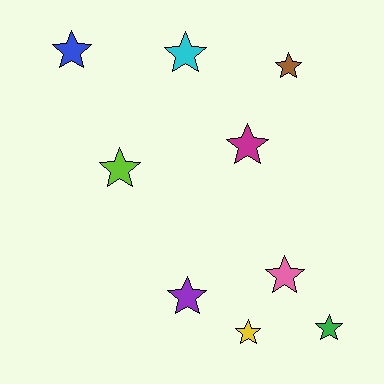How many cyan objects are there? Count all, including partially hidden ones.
There is 1 cyan object.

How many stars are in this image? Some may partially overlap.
There are 9 stars.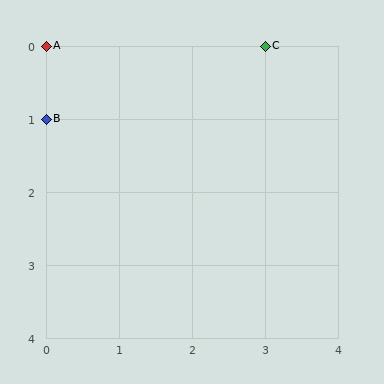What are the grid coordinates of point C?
Point C is at grid coordinates (3, 0).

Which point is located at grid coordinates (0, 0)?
Point A is at (0, 0).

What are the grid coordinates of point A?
Point A is at grid coordinates (0, 0).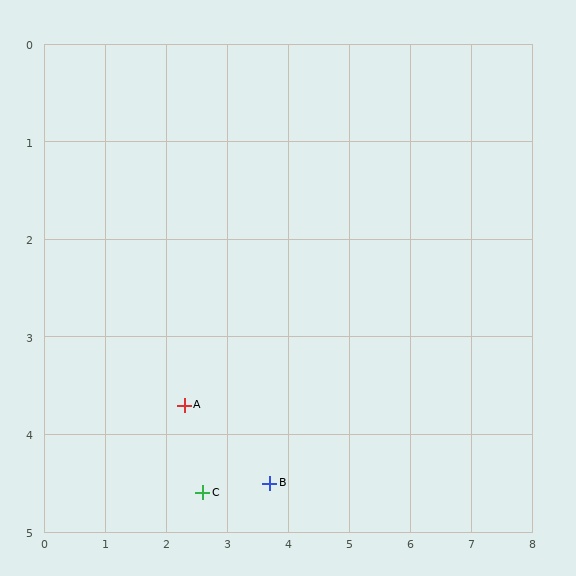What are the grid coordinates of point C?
Point C is at approximately (2.6, 4.6).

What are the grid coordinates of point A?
Point A is at approximately (2.3, 3.7).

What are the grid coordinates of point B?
Point B is at approximately (3.7, 4.5).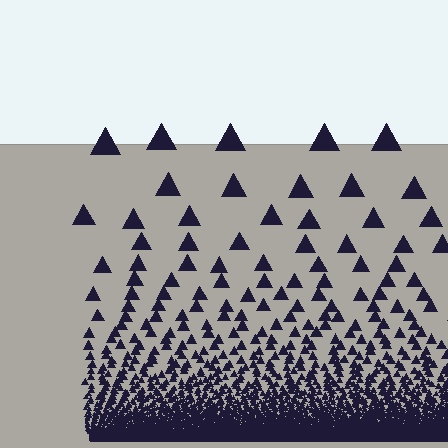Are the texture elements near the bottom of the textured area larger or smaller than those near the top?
Smaller. The gradient is inverted — elements near the bottom are smaller and denser.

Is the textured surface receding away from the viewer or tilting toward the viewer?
The surface appears to tilt toward the viewer. Texture elements get larger and sparser toward the top.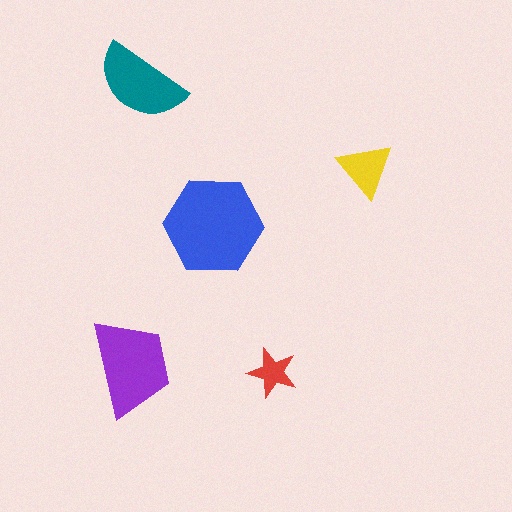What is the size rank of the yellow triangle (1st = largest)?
4th.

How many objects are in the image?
There are 5 objects in the image.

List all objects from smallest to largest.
The red star, the yellow triangle, the teal semicircle, the purple trapezoid, the blue hexagon.